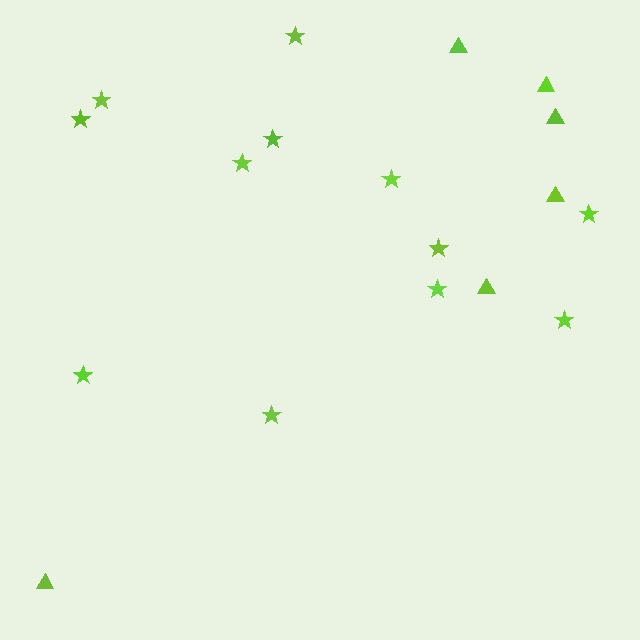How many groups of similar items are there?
There are 2 groups: one group of triangles (6) and one group of stars (12).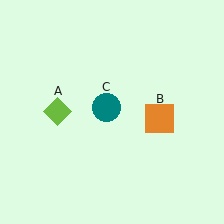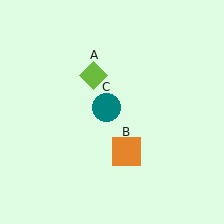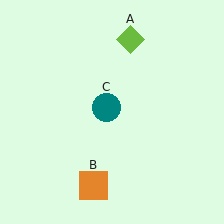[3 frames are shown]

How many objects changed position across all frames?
2 objects changed position: lime diamond (object A), orange square (object B).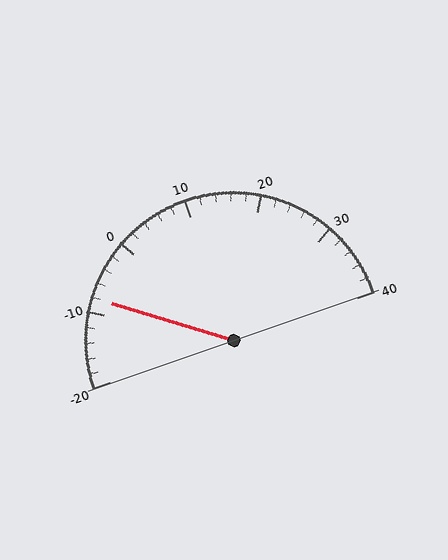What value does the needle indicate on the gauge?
The needle indicates approximately -8.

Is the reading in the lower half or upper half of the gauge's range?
The reading is in the lower half of the range (-20 to 40).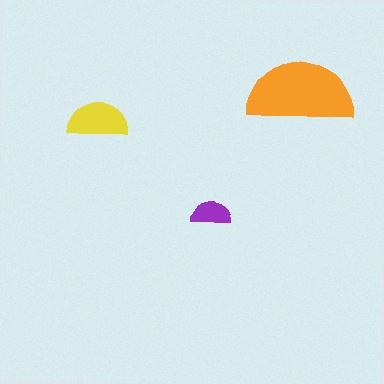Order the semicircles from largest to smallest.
the orange one, the yellow one, the purple one.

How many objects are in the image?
There are 3 objects in the image.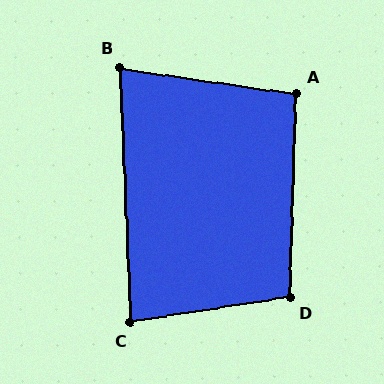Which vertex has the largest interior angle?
D, at approximately 101 degrees.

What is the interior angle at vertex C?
Approximately 84 degrees (acute).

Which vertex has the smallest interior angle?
B, at approximately 79 degrees.